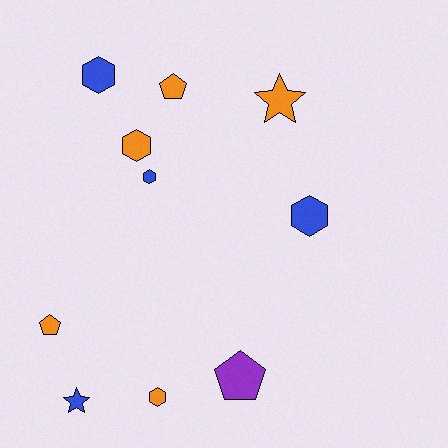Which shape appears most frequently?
Hexagon, with 5 objects.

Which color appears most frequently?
Orange, with 5 objects.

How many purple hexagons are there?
There are no purple hexagons.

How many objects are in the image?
There are 10 objects.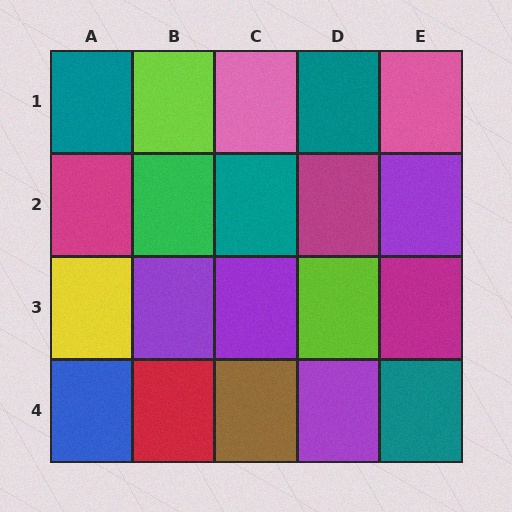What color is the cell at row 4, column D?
Purple.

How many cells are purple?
4 cells are purple.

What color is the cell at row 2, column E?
Purple.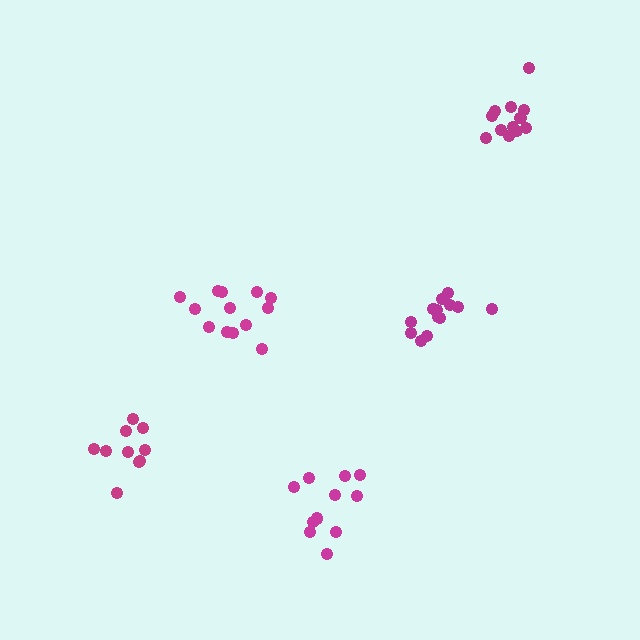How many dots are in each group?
Group 1: 10 dots, Group 2: 11 dots, Group 3: 12 dots, Group 4: 13 dots, Group 5: 13 dots (59 total).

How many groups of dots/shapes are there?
There are 5 groups.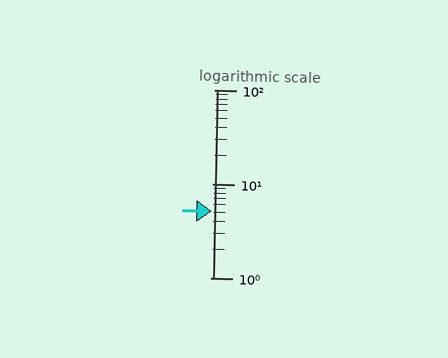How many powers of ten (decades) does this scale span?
The scale spans 2 decades, from 1 to 100.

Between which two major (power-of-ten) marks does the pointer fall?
The pointer is between 1 and 10.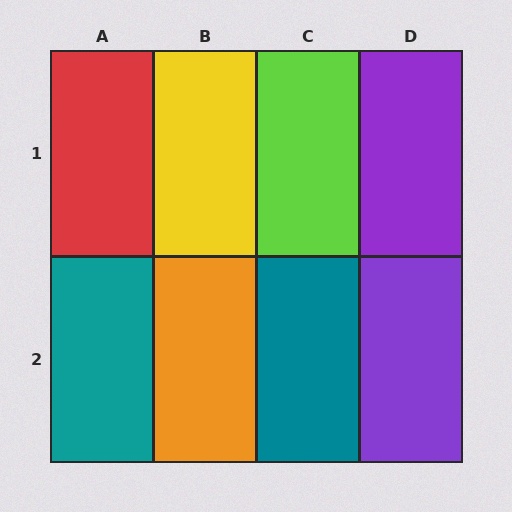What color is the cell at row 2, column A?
Teal.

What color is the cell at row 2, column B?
Orange.